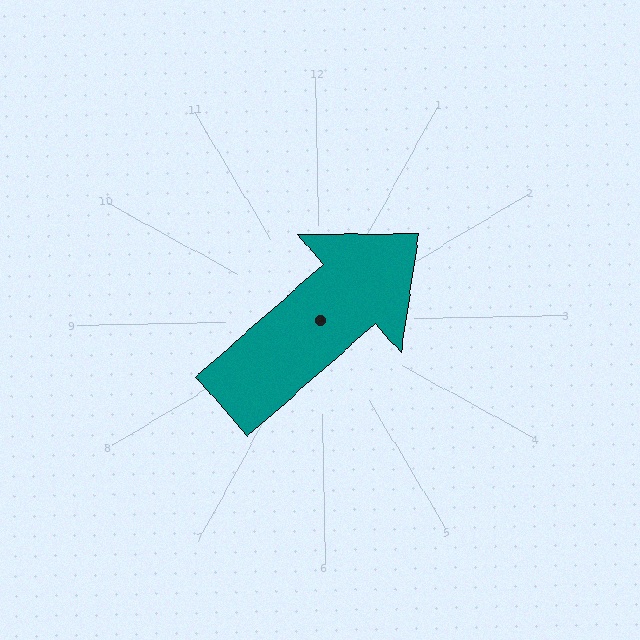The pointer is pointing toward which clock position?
Roughly 2 o'clock.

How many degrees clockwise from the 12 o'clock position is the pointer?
Approximately 50 degrees.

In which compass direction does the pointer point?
Northeast.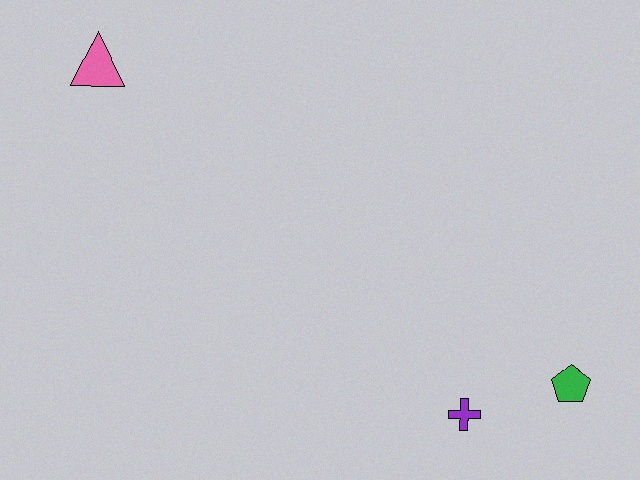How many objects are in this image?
There are 3 objects.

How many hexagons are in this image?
There are no hexagons.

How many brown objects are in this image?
There are no brown objects.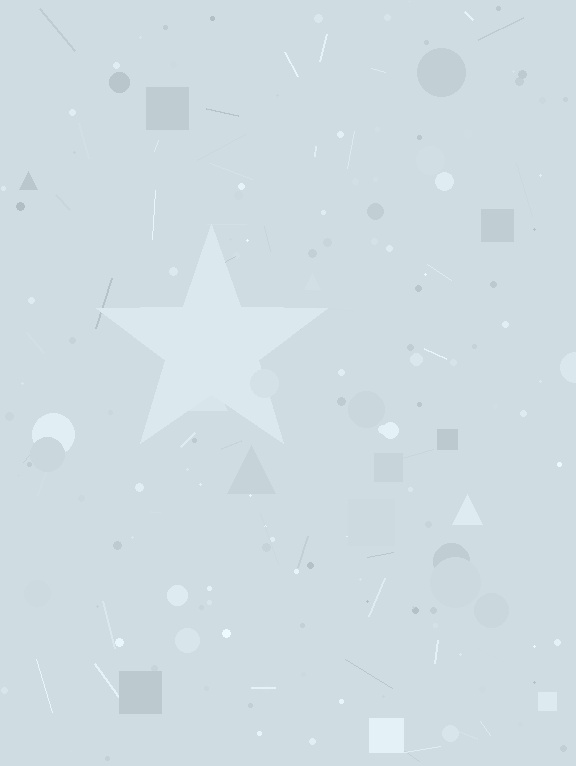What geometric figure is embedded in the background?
A star is embedded in the background.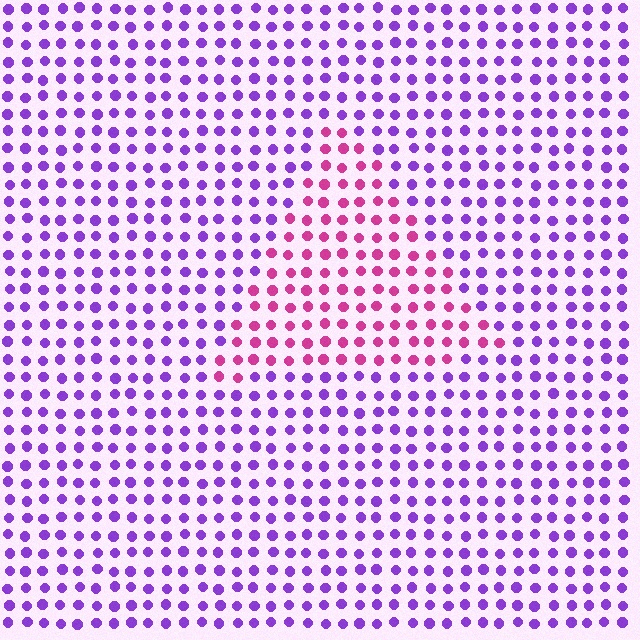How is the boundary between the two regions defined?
The boundary is defined purely by a slight shift in hue (about 51 degrees). Spacing, size, and orientation are identical on both sides.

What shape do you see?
I see a triangle.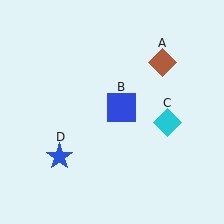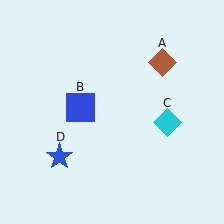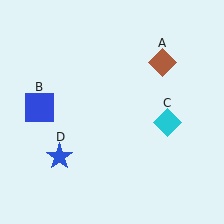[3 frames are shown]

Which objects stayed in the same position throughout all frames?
Brown diamond (object A) and cyan diamond (object C) and blue star (object D) remained stationary.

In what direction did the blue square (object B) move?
The blue square (object B) moved left.